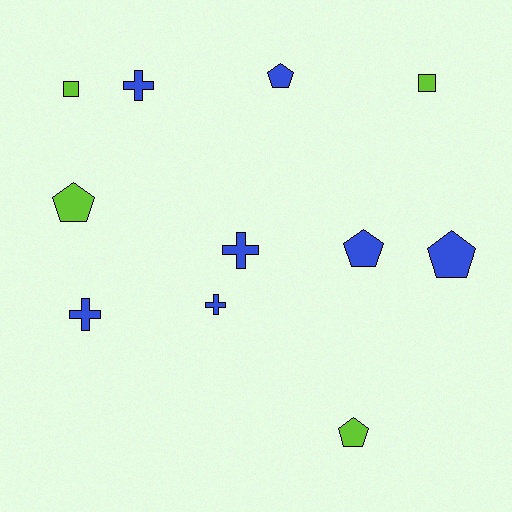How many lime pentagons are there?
There are 2 lime pentagons.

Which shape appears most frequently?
Pentagon, with 5 objects.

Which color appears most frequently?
Blue, with 7 objects.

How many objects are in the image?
There are 11 objects.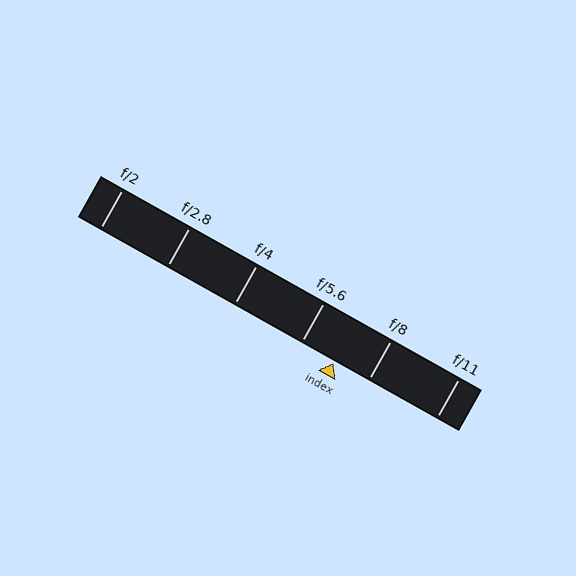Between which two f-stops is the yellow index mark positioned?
The index mark is between f/5.6 and f/8.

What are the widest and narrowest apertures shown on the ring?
The widest aperture shown is f/2 and the narrowest is f/11.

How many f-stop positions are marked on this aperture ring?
There are 6 f-stop positions marked.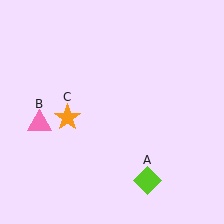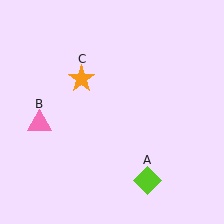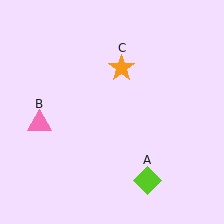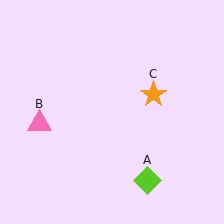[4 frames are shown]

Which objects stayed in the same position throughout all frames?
Lime diamond (object A) and pink triangle (object B) remained stationary.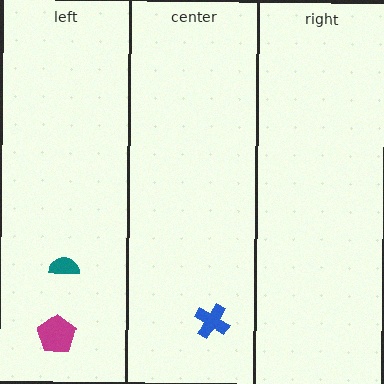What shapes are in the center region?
The blue cross.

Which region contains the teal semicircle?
The left region.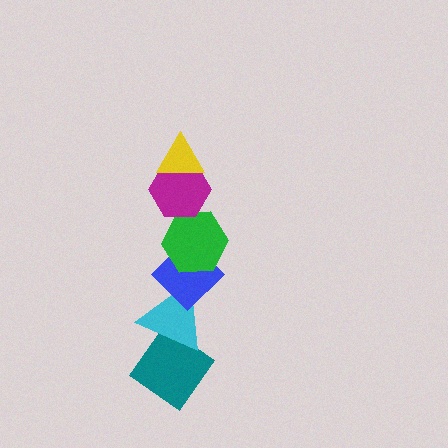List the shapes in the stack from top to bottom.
From top to bottom: the yellow triangle, the magenta hexagon, the green hexagon, the blue diamond, the cyan triangle, the teal diamond.